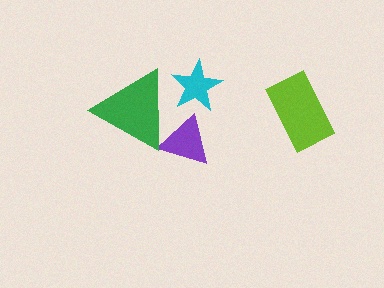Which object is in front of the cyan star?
The green triangle is in front of the cyan star.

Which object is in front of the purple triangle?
The green triangle is in front of the purple triangle.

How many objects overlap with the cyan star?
1 object overlaps with the cyan star.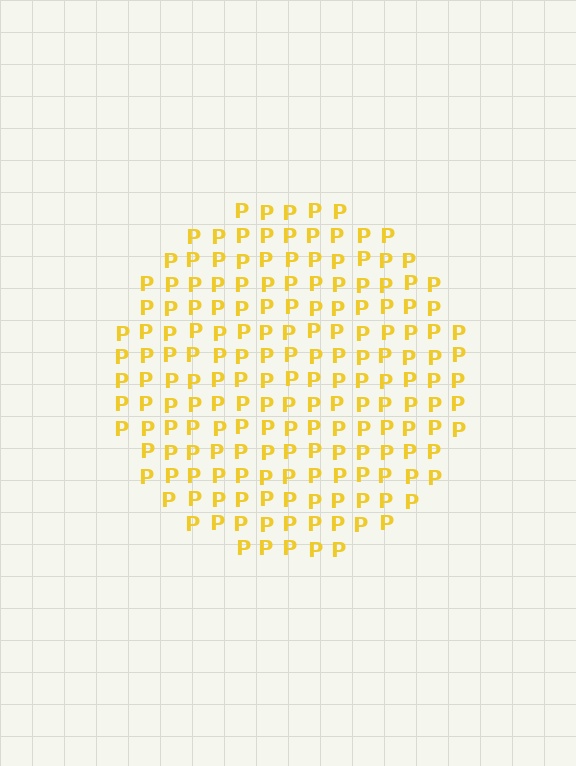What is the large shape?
The large shape is a circle.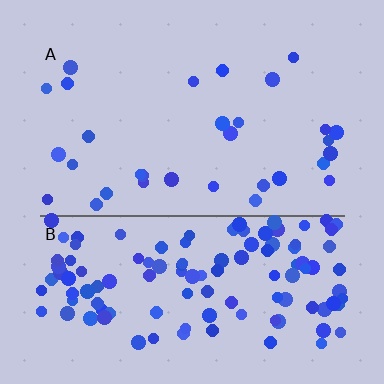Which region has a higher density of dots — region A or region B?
B (the bottom).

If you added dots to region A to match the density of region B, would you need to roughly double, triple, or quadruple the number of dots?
Approximately quadruple.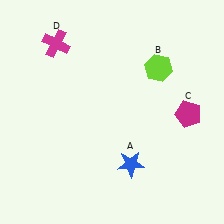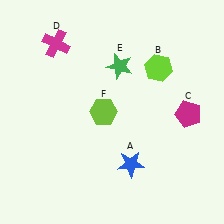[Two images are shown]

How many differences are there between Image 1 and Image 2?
There are 2 differences between the two images.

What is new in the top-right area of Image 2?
A green star (E) was added in the top-right area of Image 2.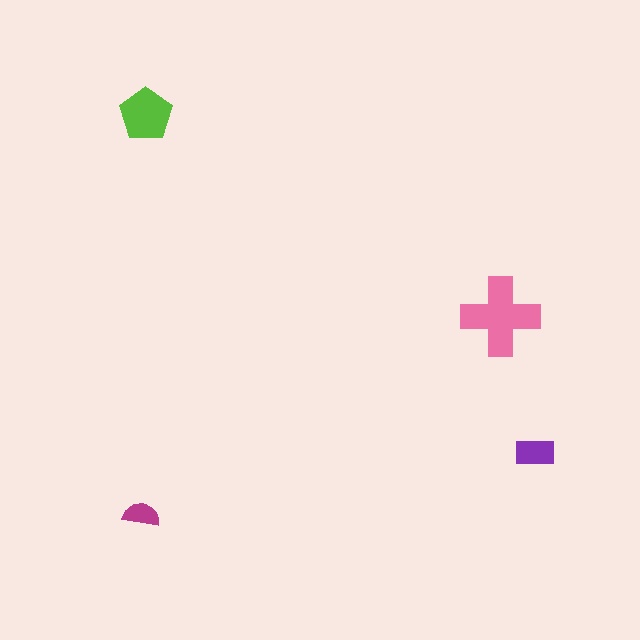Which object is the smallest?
The magenta semicircle.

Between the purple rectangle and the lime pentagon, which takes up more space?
The lime pentagon.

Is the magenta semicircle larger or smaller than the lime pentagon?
Smaller.